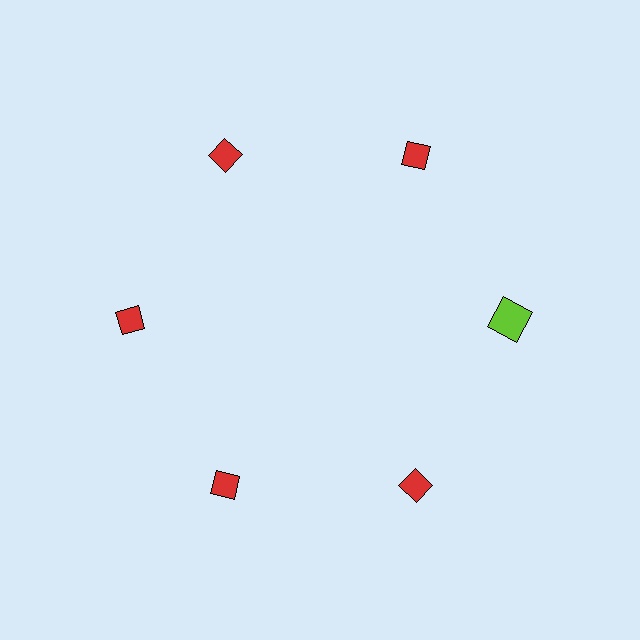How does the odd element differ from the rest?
It differs in both color (lime instead of red) and shape (square instead of diamond).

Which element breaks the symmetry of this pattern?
The lime square at roughly the 3 o'clock position breaks the symmetry. All other shapes are red diamonds.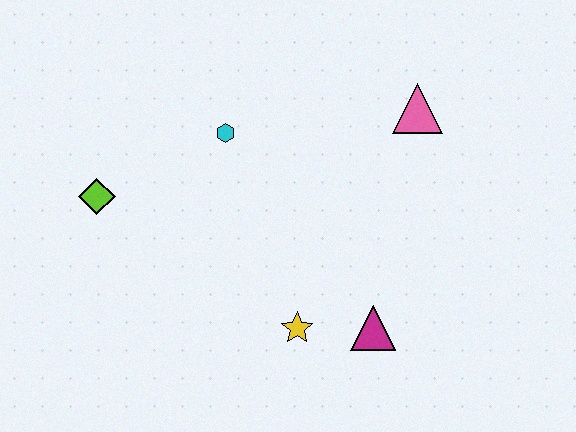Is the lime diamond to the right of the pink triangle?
No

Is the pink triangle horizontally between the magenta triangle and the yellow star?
No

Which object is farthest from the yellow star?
The pink triangle is farthest from the yellow star.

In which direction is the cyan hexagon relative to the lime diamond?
The cyan hexagon is to the right of the lime diamond.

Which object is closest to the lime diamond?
The cyan hexagon is closest to the lime diamond.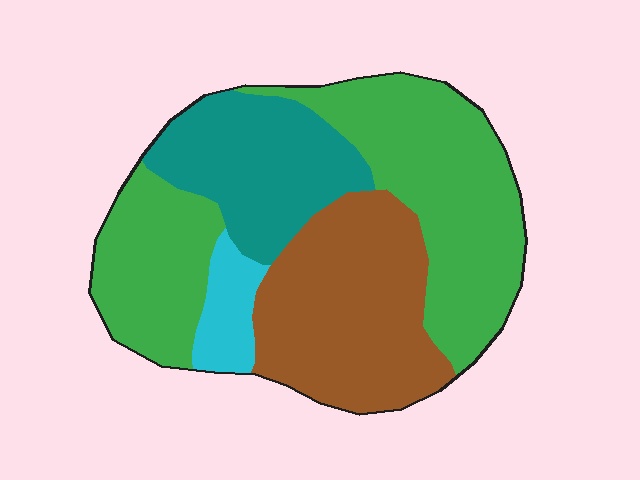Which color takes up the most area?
Green, at roughly 45%.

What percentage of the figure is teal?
Teal covers roughly 20% of the figure.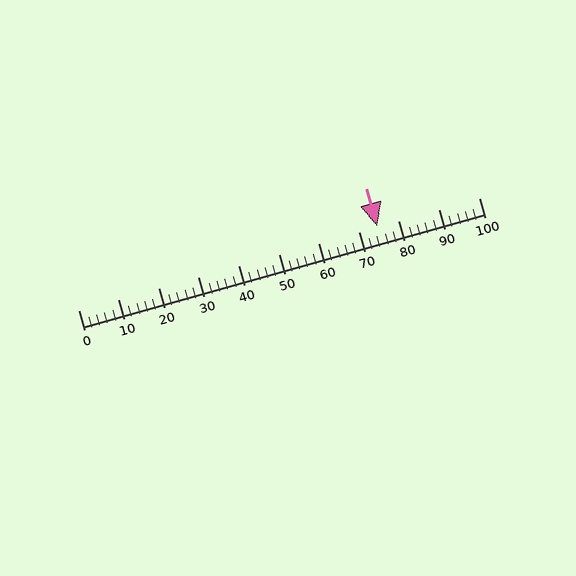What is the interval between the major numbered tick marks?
The major tick marks are spaced 10 units apart.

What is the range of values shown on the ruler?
The ruler shows values from 0 to 100.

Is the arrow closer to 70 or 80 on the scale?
The arrow is closer to 70.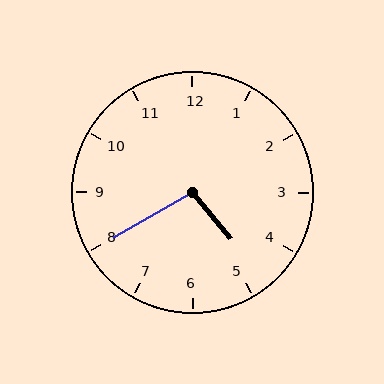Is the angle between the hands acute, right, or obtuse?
It is obtuse.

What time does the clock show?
4:40.